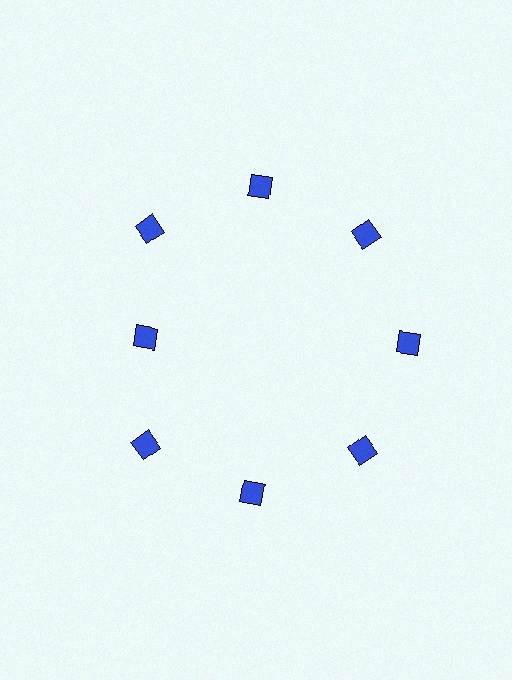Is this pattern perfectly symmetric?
No. The 8 blue diamonds are arranged in a ring, but one element near the 9 o'clock position is pulled inward toward the center, breaking the 8-fold rotational symmetry.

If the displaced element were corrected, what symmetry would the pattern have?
It would have 8-fold rotational symmetry — the pattern would map onto itself every 45 degrees.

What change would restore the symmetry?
The symmetry would be restored by moving it outward, back onto the ring so that all 8 diamonds sit at equal angles and equal distance from the center.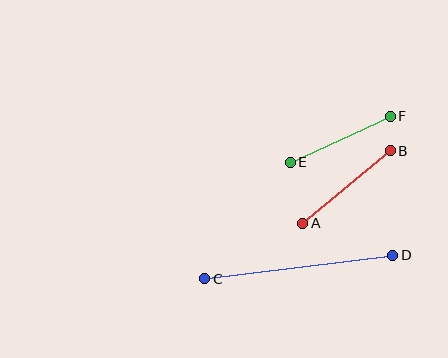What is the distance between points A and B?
The distance is approximately 114 pixels.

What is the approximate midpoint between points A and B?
The midpoint is at approximately (347, 187) pixels.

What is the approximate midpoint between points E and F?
The midpoint is at approximately (340, 139) pixels.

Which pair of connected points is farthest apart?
Points C and D are farthest apart.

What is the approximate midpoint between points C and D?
The midpoint is at approximately (299, 267) pixels.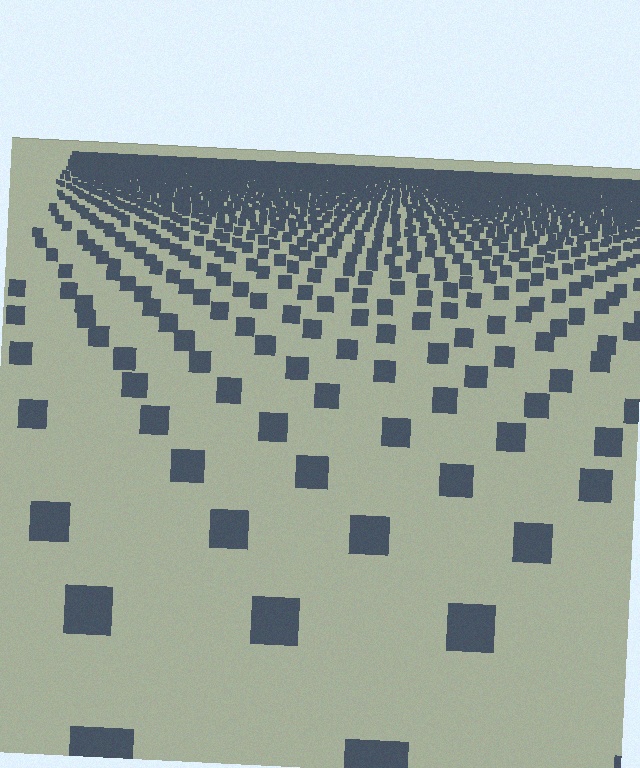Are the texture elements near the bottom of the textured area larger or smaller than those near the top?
Larger. Near the bottom, elements are closer to the viewer and appear at a bigger on-screen size.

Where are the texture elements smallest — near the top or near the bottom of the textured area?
Near the top.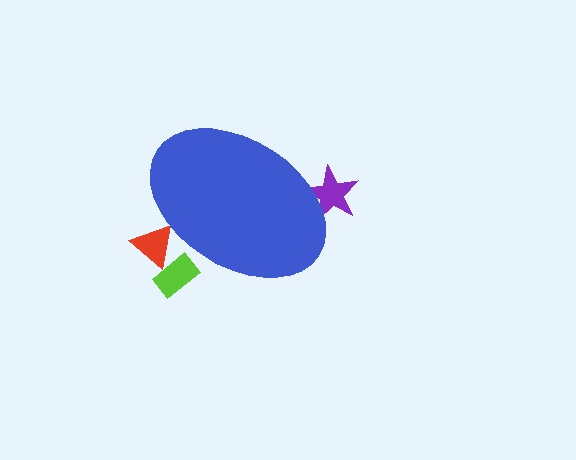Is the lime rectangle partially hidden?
Yes, the lime rectangle is partially hidden behind the blue ellipse.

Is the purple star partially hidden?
Yes, the purple star is partially hidden behind the blue ellipse.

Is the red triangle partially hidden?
Yes, the red triangle is partially hidden behind the blue ellipse.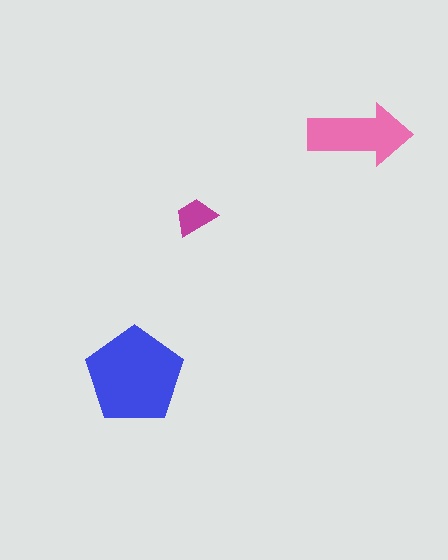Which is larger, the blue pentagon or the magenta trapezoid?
The blue pentagon.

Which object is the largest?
The blue pentagon.